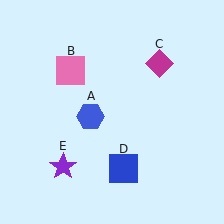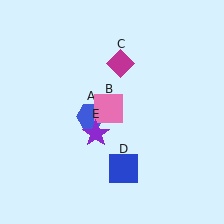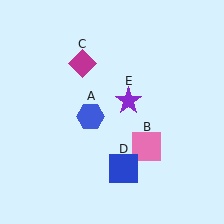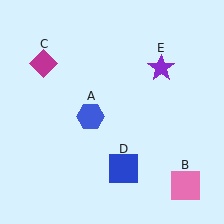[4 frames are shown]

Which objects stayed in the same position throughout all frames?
Blue hexagon (object A) and blue square (object D) remained stationary.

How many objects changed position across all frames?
3 objects changed position: pink square (object B), magenta diamond (object C), purple star (object E).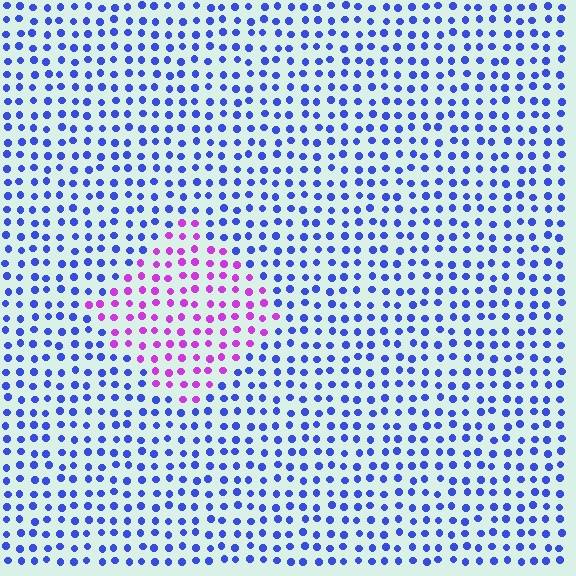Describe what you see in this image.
The image is filled with small blue elements in a uniform arrangement. A diamond-shaped region is visible where the elements are tinted to a slightly different hue, forming a subtle color boundary.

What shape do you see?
I see a diamond.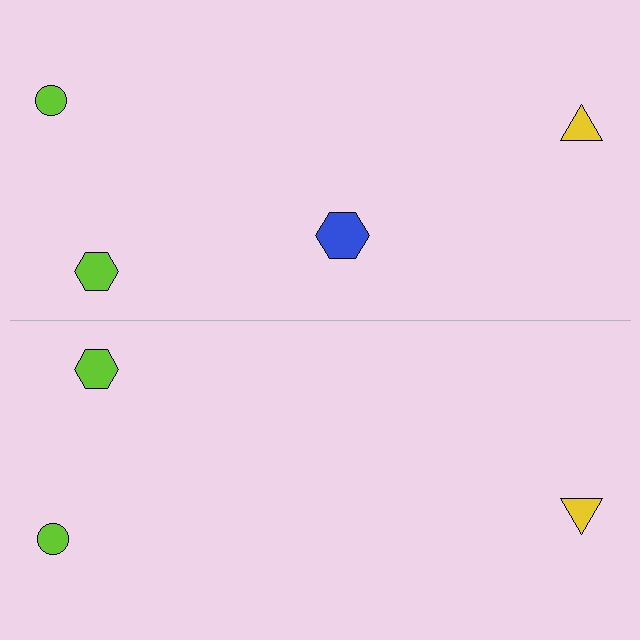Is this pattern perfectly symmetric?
No, the pattern is not perfectly symmetric. A blue hexagon is missing from the bottom side.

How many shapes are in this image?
There are 7 shapes in this image.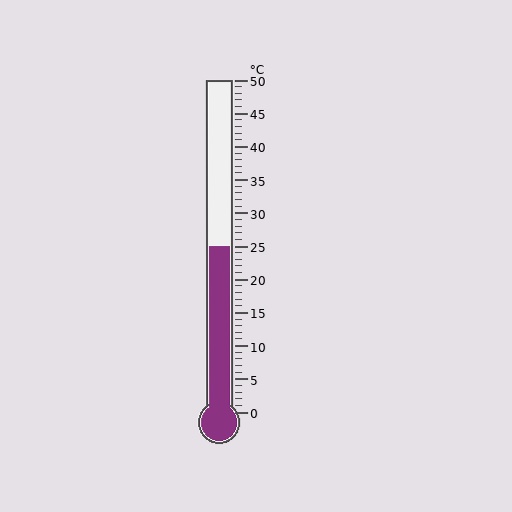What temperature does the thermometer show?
The thermometer shows approximately 25°C.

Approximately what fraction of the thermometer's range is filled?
The thermometer is filled to approximately 50% of its range.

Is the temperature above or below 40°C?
The temperature is below 40°C.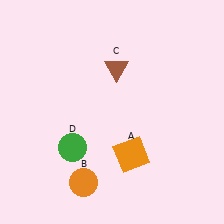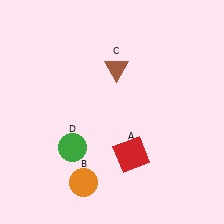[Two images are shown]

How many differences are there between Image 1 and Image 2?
There is 1 difference between the two images.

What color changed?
The square (A) changed from orange in Image 1 to red in Image 2.